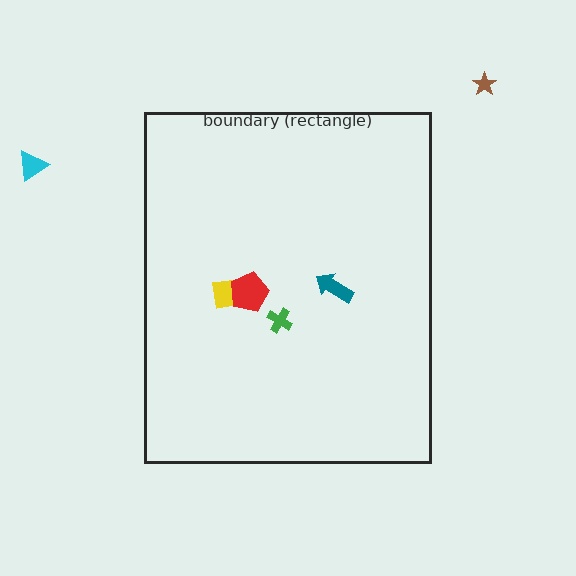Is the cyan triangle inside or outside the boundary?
Outside.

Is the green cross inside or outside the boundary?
Inside.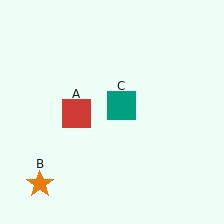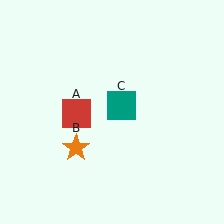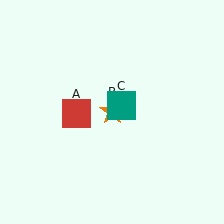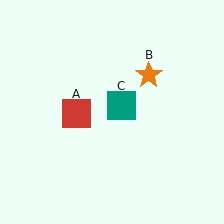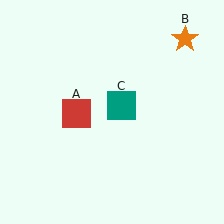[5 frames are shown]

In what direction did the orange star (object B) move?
The orange star (object B) moved up and to the right.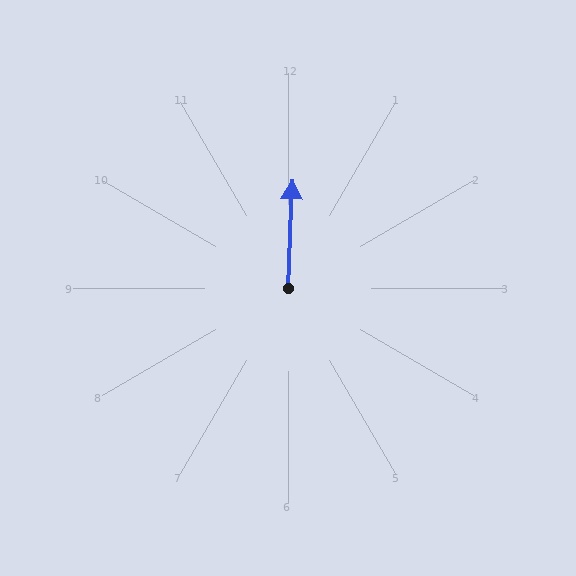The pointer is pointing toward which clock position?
Roughly 12 o'clock.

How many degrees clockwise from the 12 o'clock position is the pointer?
Approximately 2 degrees.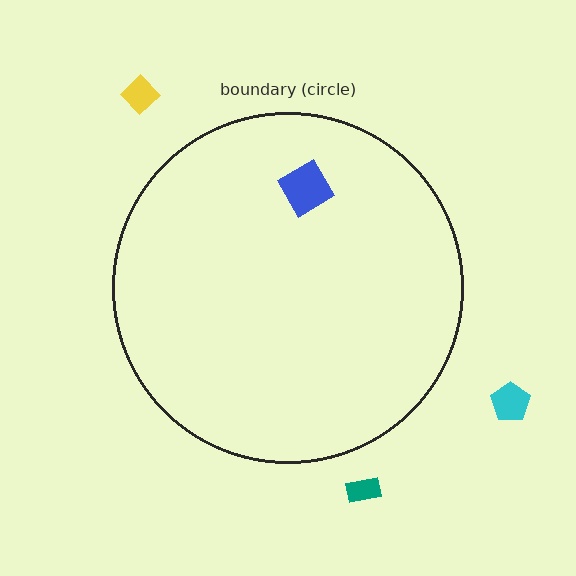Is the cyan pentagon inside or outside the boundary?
Outside.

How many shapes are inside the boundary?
1 inside, 3 outside.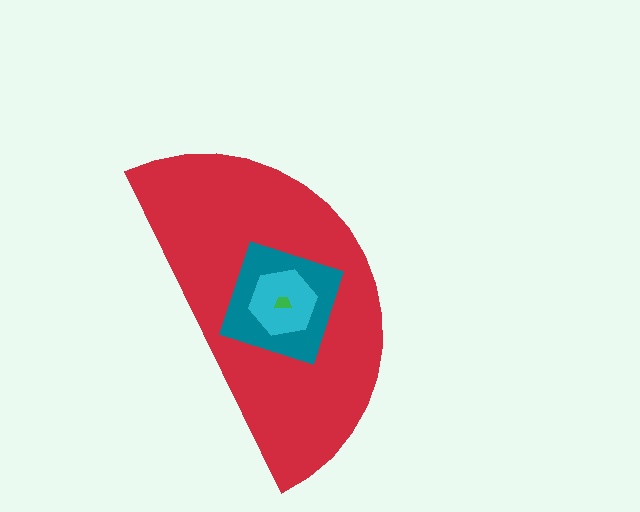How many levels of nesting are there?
4.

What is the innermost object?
The green trapezoid.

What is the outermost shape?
The red semicircle.